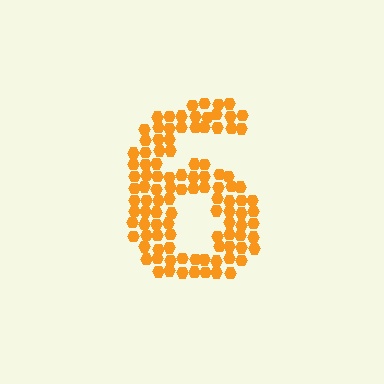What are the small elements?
The small elements are hexagons.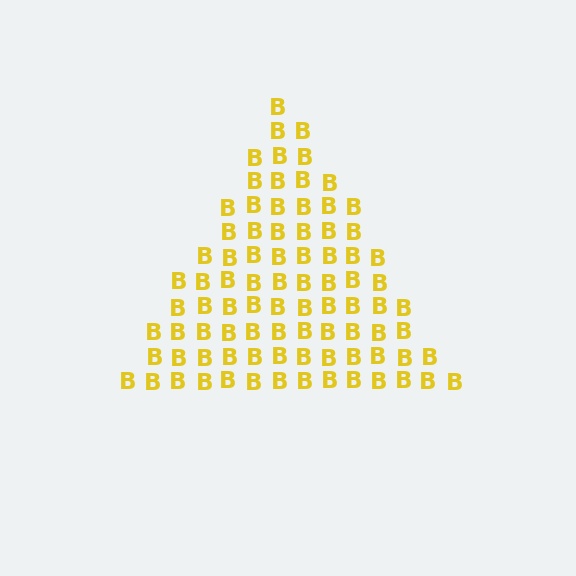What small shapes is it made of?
It is made of small letter B's.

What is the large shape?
The large shape is a triangle.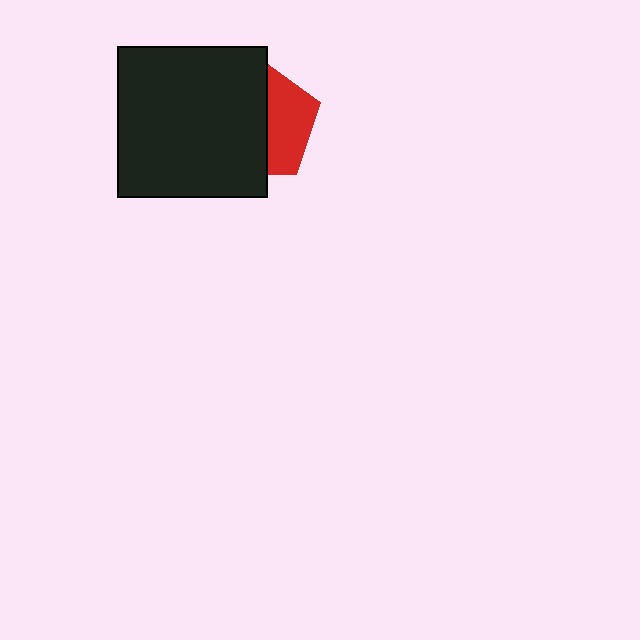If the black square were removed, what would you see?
You would see the complete red pentagon.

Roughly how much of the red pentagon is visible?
A small part of it is visible (roughly 40%).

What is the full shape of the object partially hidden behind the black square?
The partially hidden object is a red pentagon.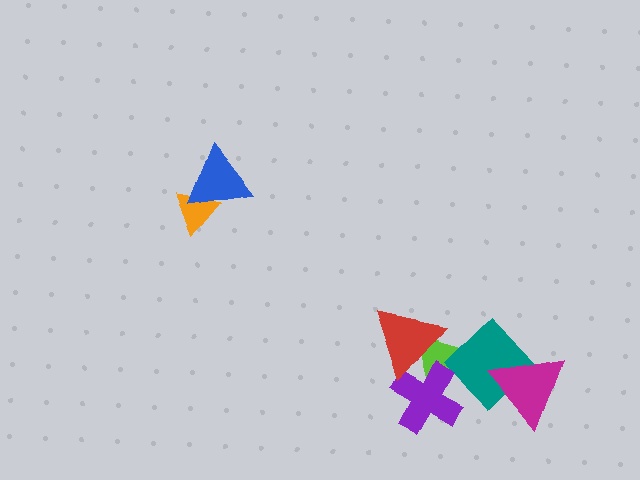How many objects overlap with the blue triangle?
1 object overlaps with the blue triangle.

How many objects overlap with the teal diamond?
3 objects overlap with the teal diamond.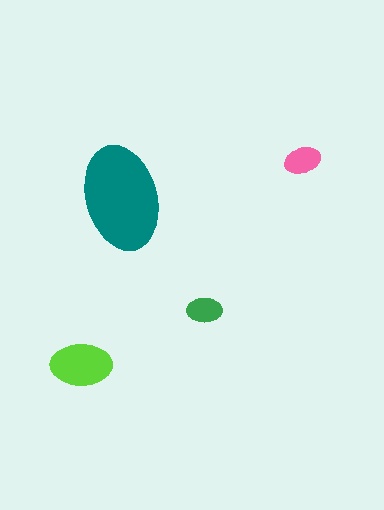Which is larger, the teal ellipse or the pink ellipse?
The teal one.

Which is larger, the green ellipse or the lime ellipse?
The lime one.